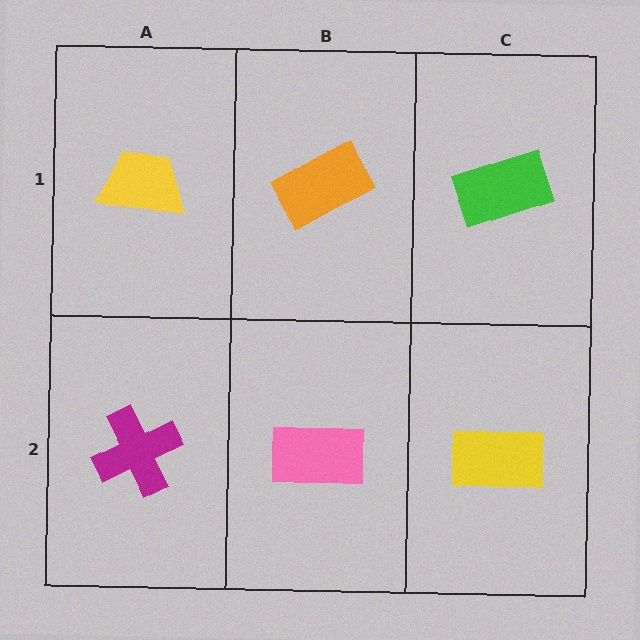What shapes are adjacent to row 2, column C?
A green rectangle (row 1, column C), a pink rectangle (row 2, column B).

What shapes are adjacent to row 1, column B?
A pink rectangle (row 2, column B), a yellow trapezoid (row 1, column A), a green rectangle (row 1, column C).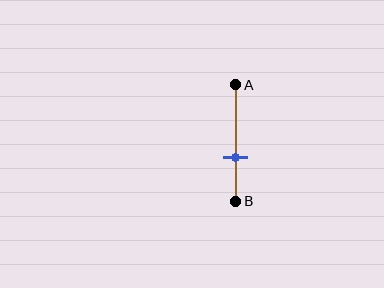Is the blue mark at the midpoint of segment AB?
No, the mark is at about 60% from A, not at the 50% midpoint.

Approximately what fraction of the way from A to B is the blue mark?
The blue mark is approximately 60% of the way from A to B.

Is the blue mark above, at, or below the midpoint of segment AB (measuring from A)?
The blue mark is below the midpoint of segment AB.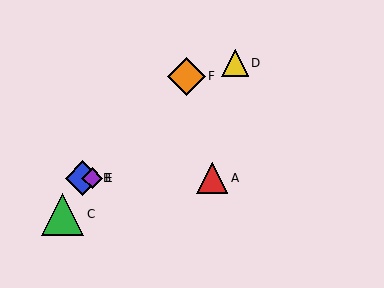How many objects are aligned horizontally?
3 objects (A, B, E) are aligned horizontally.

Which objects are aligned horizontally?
Objects A, B, E are aligned horizontally.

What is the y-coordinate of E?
Object E is at y≈178.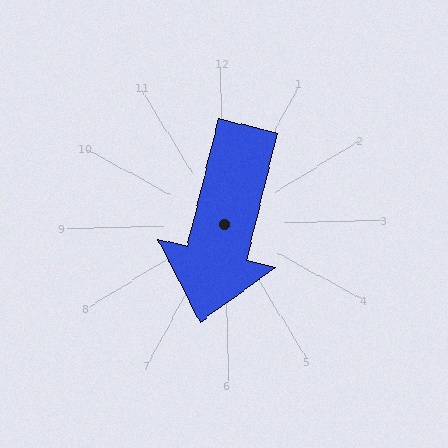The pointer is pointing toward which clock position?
Roughly 7 o'clock.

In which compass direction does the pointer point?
South.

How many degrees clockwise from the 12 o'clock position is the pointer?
Approximately 195 degrees.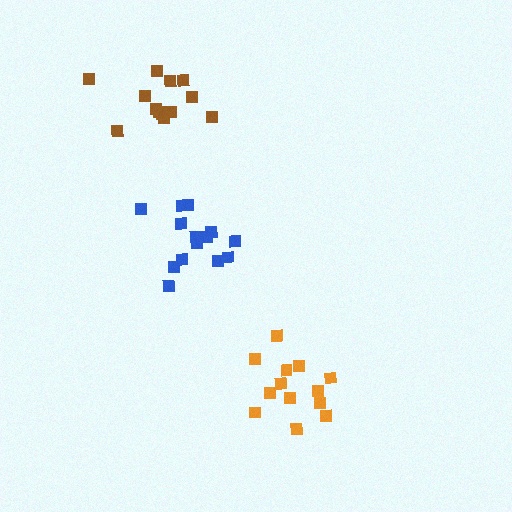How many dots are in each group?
Group 1: 14 dots, Group 2: 13 dots, Group 3: 13 dots (40 total).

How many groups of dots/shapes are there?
There are 3 groups.